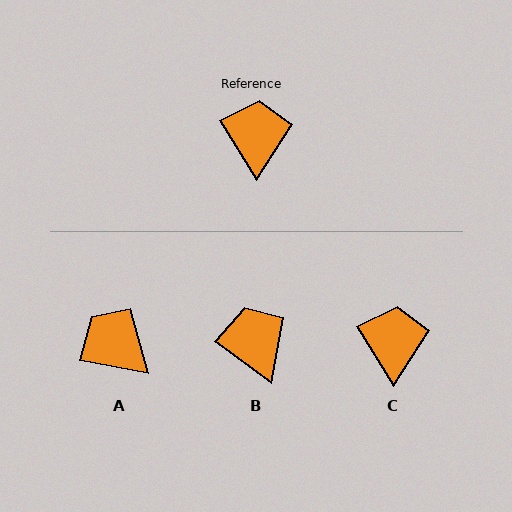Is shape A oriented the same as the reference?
No, it is off by about 48 degrees.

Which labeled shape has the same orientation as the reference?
C.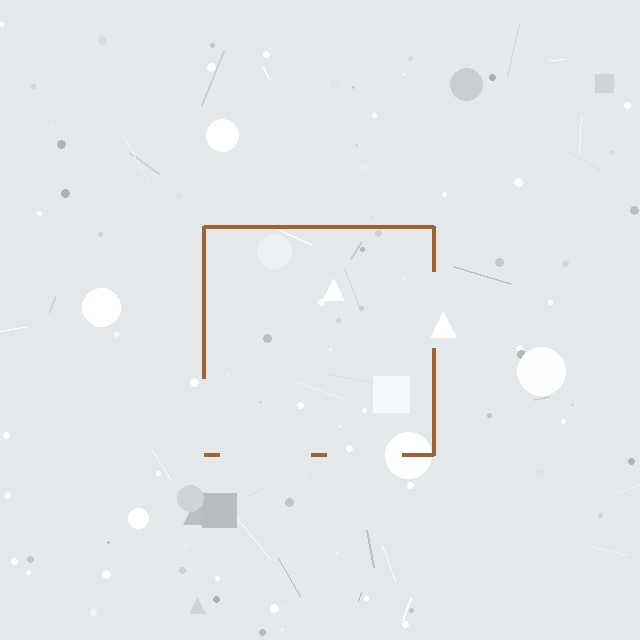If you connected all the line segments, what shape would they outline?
They would outline a square.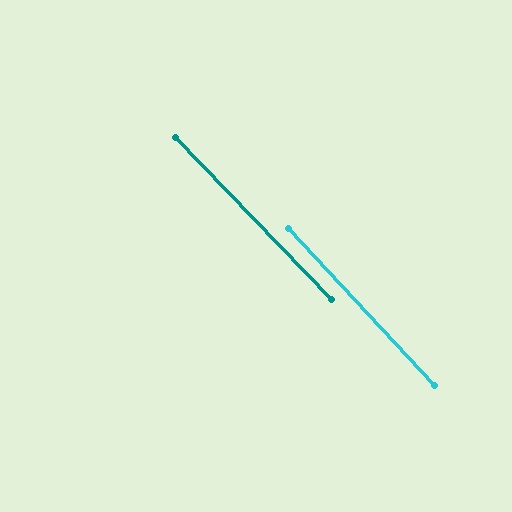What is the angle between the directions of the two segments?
Approximately 1 degree.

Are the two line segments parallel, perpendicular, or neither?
Parallel — their directions differ by only 1.1°.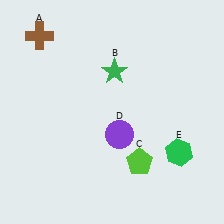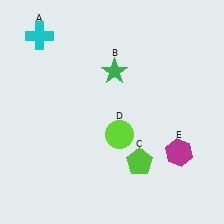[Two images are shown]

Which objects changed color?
A changed from brown to cyan. D changed from purple to lime. E changed from green to magenta.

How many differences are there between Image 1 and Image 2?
There are 3 differences between the two images.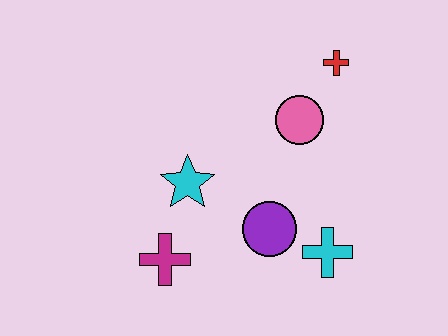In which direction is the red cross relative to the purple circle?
The red cross is above the purple circle.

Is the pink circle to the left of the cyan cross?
Yes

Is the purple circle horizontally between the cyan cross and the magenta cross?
Yes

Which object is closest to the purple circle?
The cyan cross is closest to the purple circle.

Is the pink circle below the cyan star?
No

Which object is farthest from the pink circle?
The magenta cross is farthest from the pink circle.